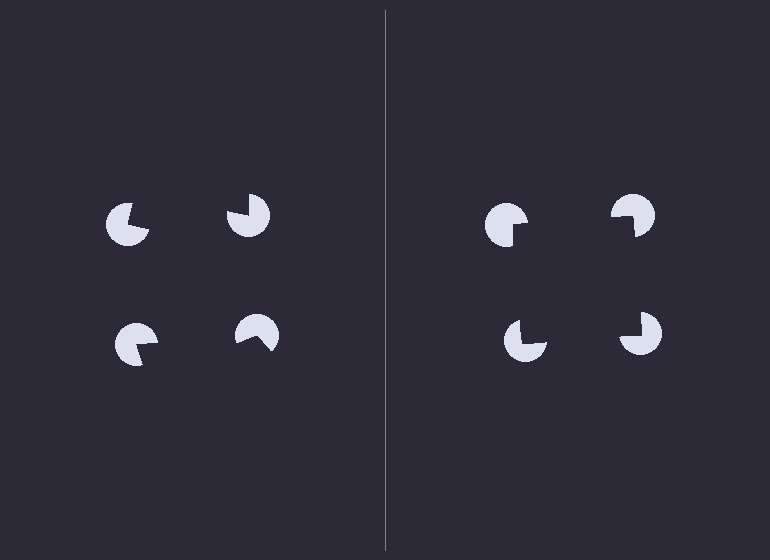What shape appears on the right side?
An illusory square.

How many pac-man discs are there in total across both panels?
8 — 4 on each side.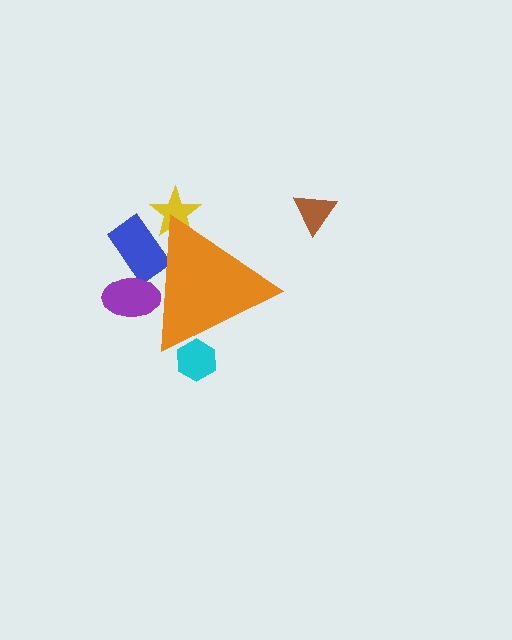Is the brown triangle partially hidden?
No, the brown triangle is fully visible.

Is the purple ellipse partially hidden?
Yes, the purple ellipse is partially hidden behind the orange triangle.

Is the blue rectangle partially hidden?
Yes, the blue rectangle is partially hidden behind the orange triangle.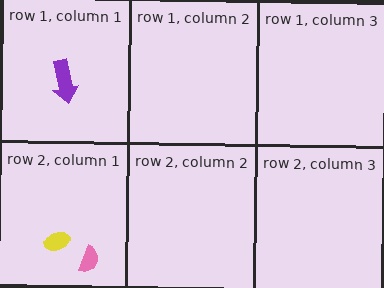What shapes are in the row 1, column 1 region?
The purple arrow.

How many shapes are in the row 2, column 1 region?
2.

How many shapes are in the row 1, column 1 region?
1.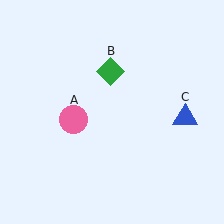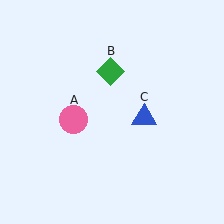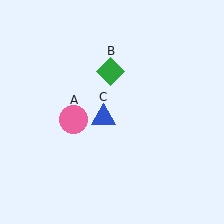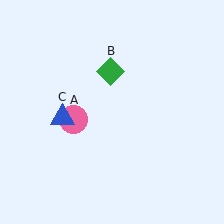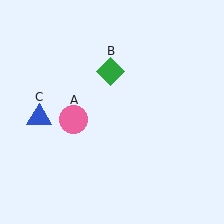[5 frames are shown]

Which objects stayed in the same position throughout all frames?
Pink circle (object A) and green diamond (object B) remained stationary.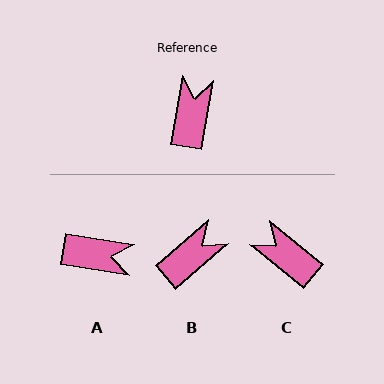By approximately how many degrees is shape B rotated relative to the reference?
Approximately 40 degrees clockwise.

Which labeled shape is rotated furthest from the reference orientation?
A, about 89 degrees away.